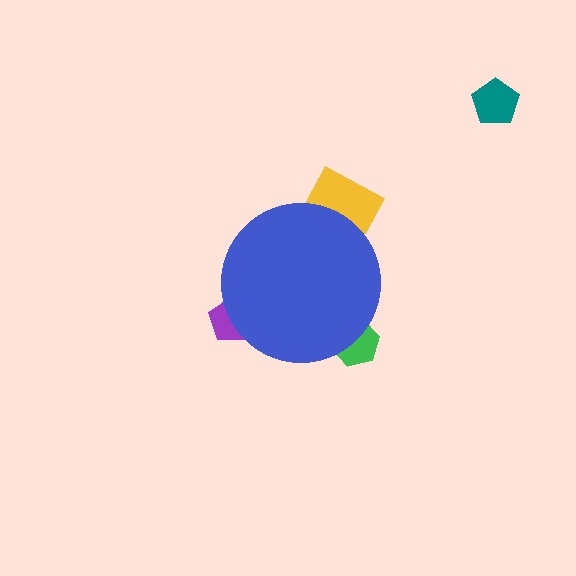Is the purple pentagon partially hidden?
Yes, the purple pentagon is partially hidden behind the blue circle.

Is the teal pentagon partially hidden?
No, the teal pentagon is fully visible.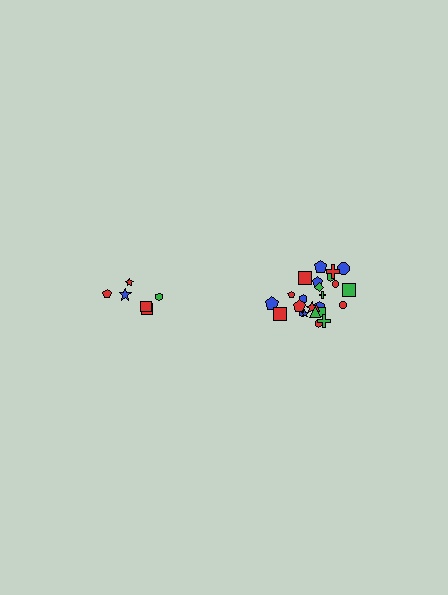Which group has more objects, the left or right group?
The right group.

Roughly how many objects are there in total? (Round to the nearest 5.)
Roughly 30 objects in total.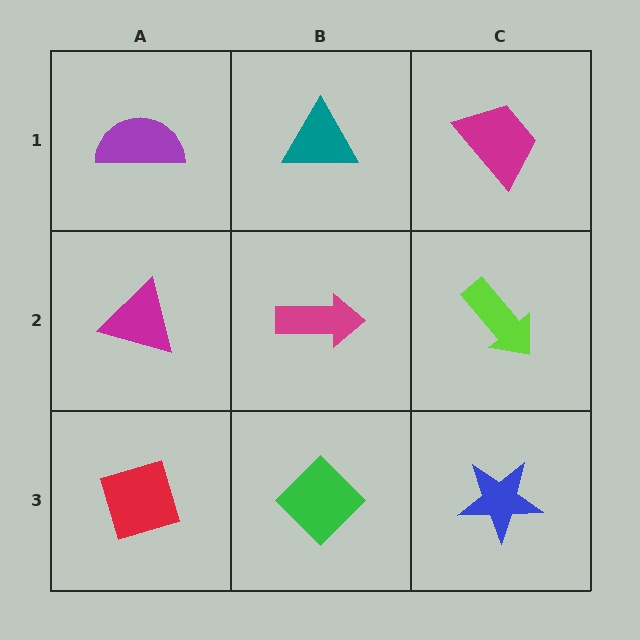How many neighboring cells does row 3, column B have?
3.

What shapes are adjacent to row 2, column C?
A magenta trapezoid (row 1, column C), a blue star (row 3, column C), a magenta arrow (row 2, column B).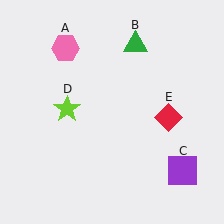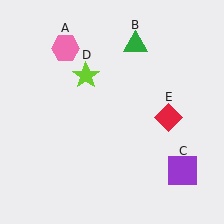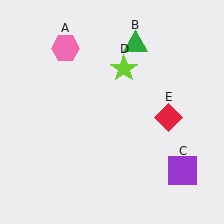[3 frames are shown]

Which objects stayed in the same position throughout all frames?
Pink hexagon (object A) and green triangle (object B) and purple square (object C) and red diamond (object E) remained stationary.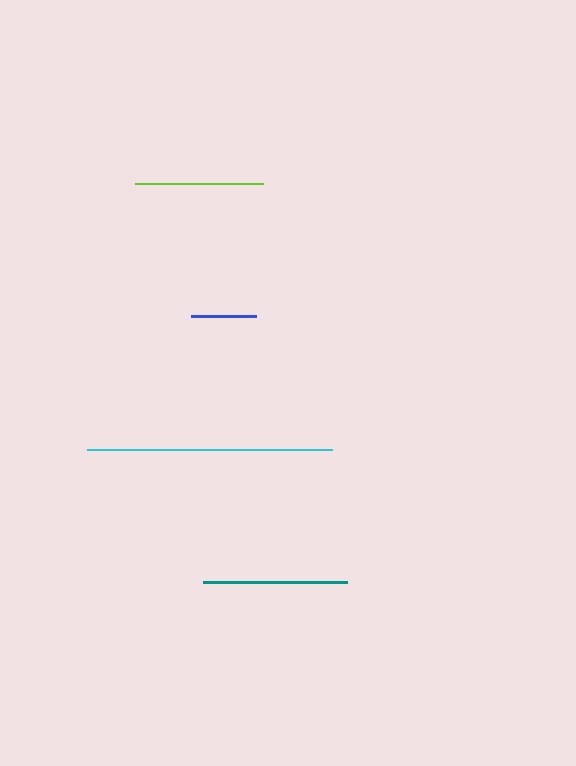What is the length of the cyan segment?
The cyan segment is approximately 245 pixels long.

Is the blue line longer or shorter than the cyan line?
The cyan line is longer than the blue line.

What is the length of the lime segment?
The lime segment is approximately 128 pixels long.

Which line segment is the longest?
The cyan line is the longest at approximately 245 pixels.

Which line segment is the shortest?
The blue line is the shortest at approximately 66 pixels.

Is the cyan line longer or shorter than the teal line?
The cyan line is longer than the teal line.